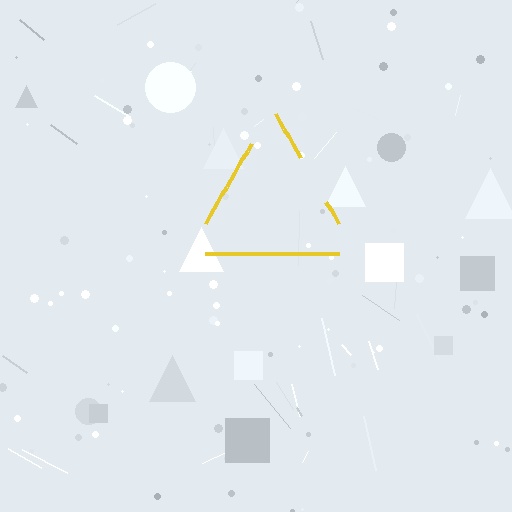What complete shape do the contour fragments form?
The contour fragments form a triangle.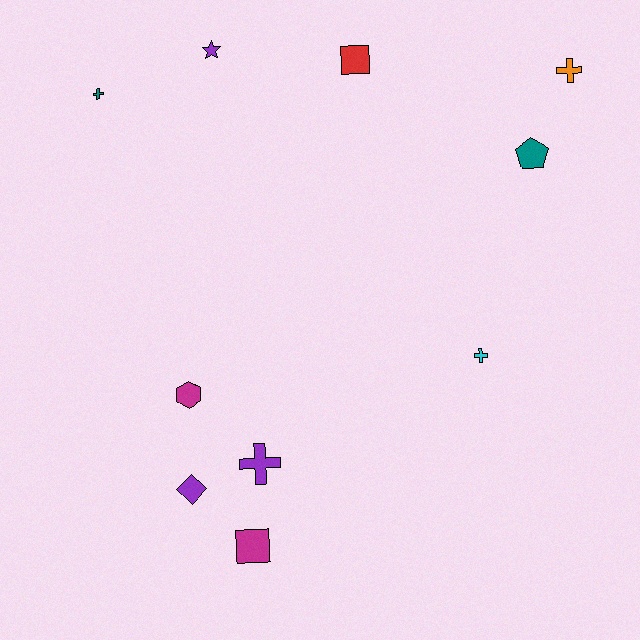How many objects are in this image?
There are 10 objects.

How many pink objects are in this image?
There are no pink objects.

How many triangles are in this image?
There are no triangles.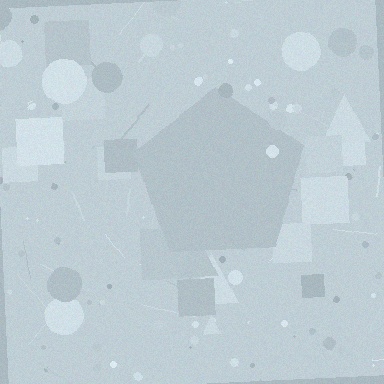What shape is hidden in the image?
A pentagon is hidden in the image.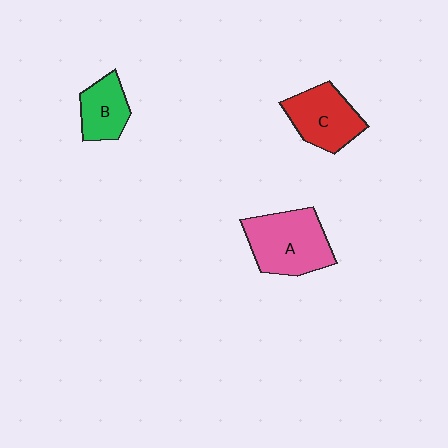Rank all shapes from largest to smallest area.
From largest to smallest: A (pink), C (red), B (green).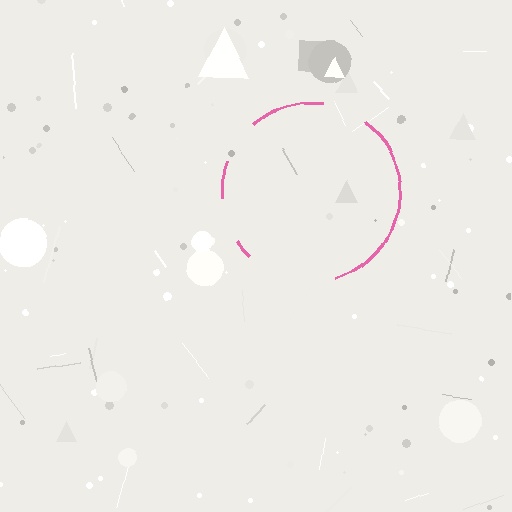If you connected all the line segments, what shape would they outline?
They would outline a circle.